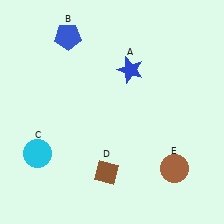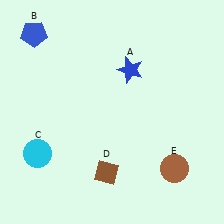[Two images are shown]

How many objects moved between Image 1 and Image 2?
1 object moved between the two images.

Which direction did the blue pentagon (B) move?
The blue pentagon (B) moved left.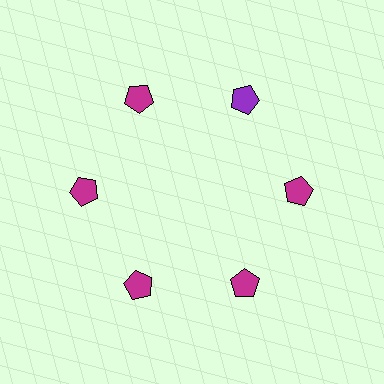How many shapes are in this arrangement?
There are 6 shapes arranged in a ring pattern.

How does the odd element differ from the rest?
It has a different color: purple instead of magenta.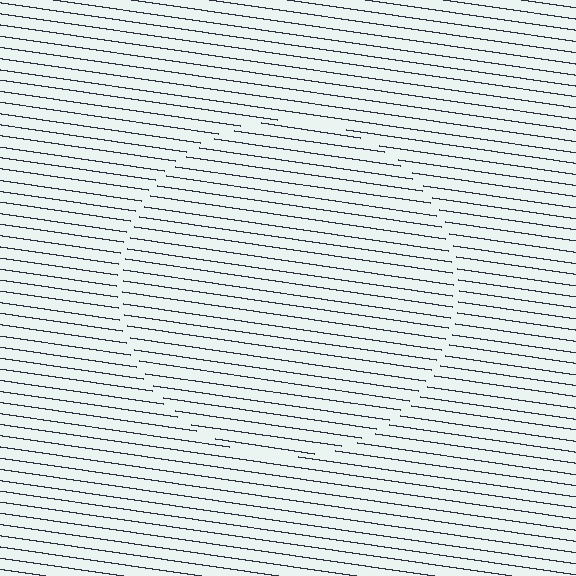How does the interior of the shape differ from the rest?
The interior of the shape contains the same grating, shifted by half a period — the contour is defined by the phase discontinuity where line-ends from the inner and outer gratings abut.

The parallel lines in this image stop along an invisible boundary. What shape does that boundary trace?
An illusory circle. The interior of the shape contains the same grating, shifted by half a period — the contour is defined by the phase discontinuity where line-ends from the inner and outer gratings abut.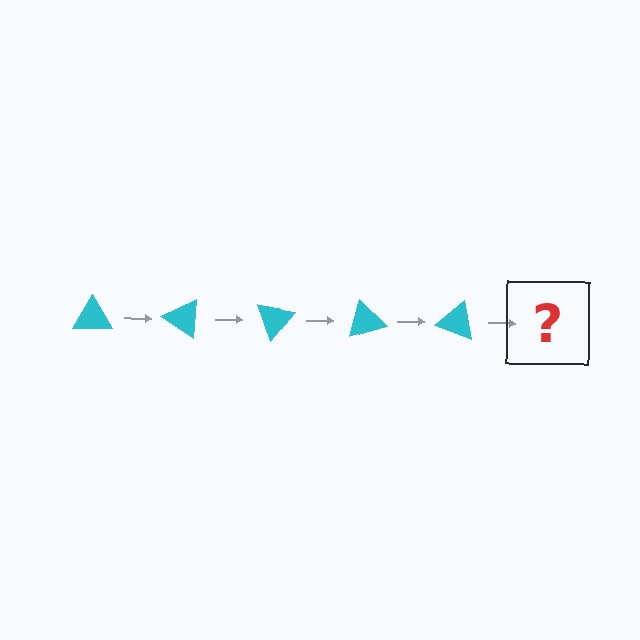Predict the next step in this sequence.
The next step is a cyan triangle rotated 175 degrees.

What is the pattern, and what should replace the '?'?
The pattern is that the triangle rotates 35 degrees each step. The '?' should be a cyan triangle rotated 175 degrees.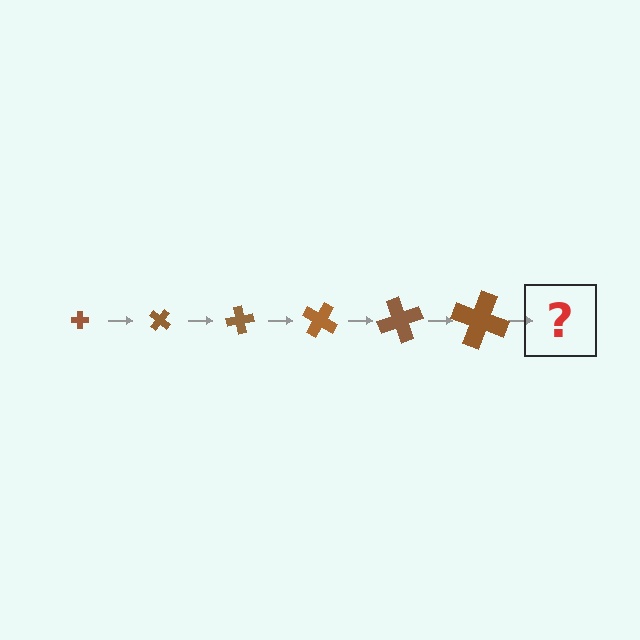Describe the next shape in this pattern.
It should be a cross, larger than the previous one and rotated 240 degrees from the start.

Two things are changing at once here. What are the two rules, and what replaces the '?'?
The two rules are that the cross grows larger each step and it rotates 40 degrees each step. The '?' should be a cross, larger than the previous one and rotated 240 degrees from the start.